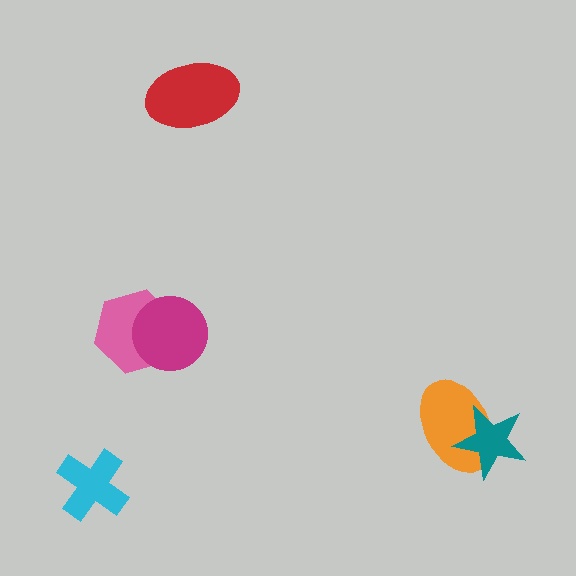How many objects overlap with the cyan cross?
0 objects overlap with the cyan cross.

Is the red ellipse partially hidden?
No, no other shape covers it.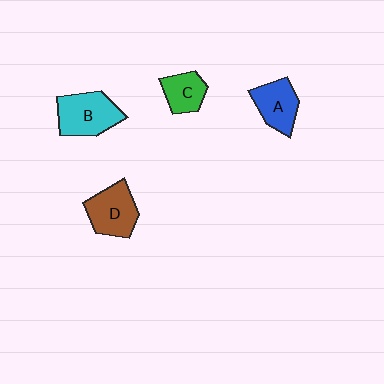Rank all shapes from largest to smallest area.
From largest to smallest: B (cyan), D (brown), A (blue), C (green).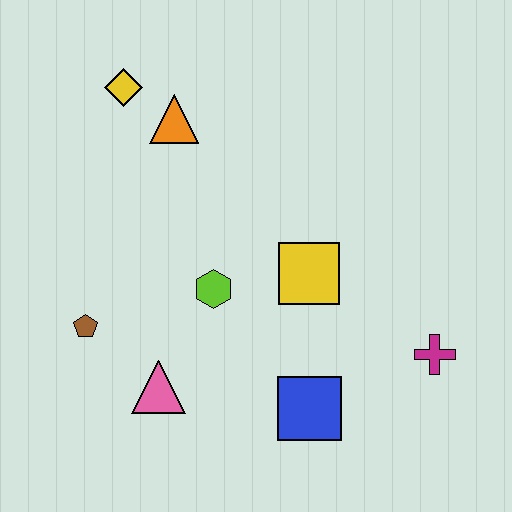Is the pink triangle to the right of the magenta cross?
No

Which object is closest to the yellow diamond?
The orange triangle is closest to the yellow diamond.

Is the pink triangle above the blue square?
Yes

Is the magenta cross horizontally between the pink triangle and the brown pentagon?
No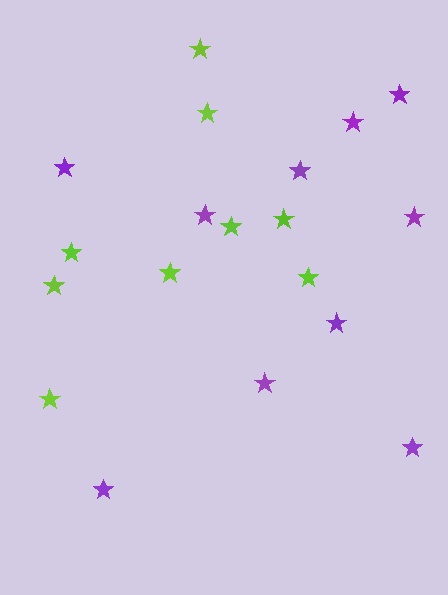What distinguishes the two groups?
There are 2 groups: one group of lime stars (9) and one group of purple stars (10).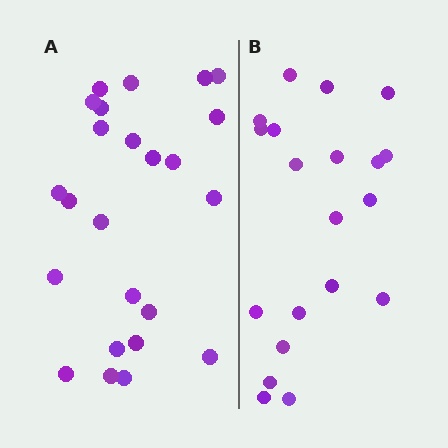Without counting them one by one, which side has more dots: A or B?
Region A (the left region) has more dots.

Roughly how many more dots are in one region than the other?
Region A has about 4 more dots than region B.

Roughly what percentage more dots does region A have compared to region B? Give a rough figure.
About 20% more.